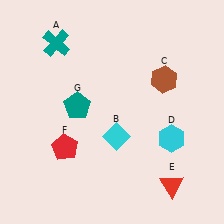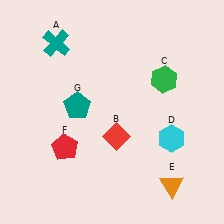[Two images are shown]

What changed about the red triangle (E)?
In Image 1, E is red. In Image 2, it changed to orange.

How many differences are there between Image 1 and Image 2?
There are 3 differences between the two images.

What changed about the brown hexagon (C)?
In Image 1, C is brown. In Image 2, it changed to green.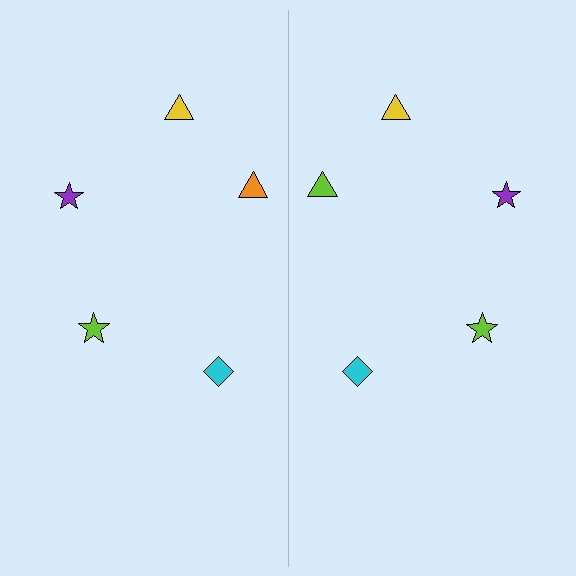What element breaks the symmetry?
The lime triangle on the right side breaks the symmetry — its mirror counterpart is orange.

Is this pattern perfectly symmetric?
No, the pattern is not perfectly symmetric. The lime triangle on the right side breaks the symmetry — its mirror counterpart is orange.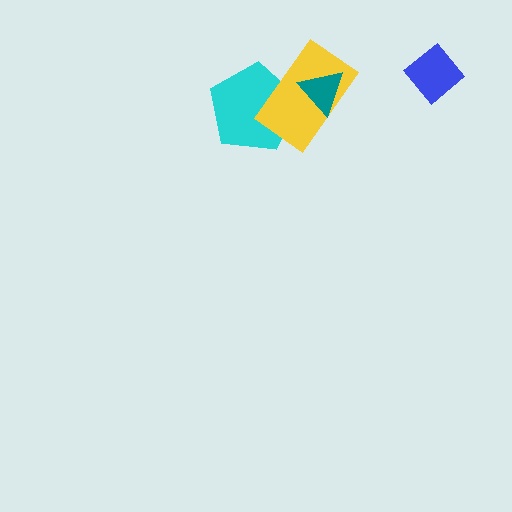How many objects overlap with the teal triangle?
1 object overlaps with the teal triangle.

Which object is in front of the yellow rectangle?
The teal triangle is in front of the yellow rectangle.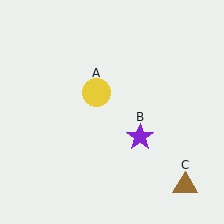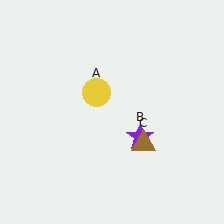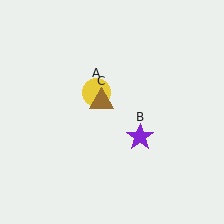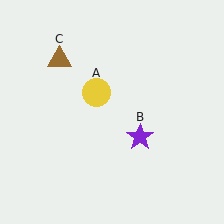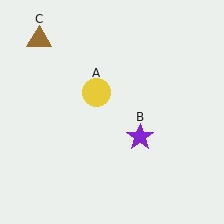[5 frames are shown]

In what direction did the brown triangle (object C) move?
The brown triangle (object C) moved up and to the left.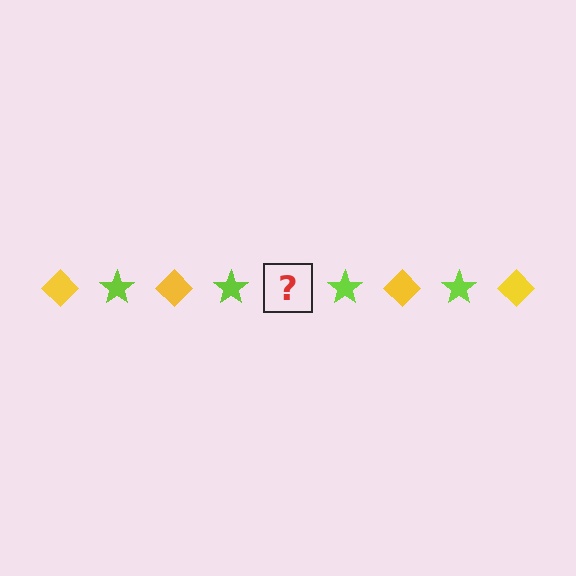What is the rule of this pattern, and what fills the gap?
The rule is that the pattern alternates between yellow diamond and lime star. The gap should be filled with a yellow diamond.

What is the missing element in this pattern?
The missing element is a yellow diamond.